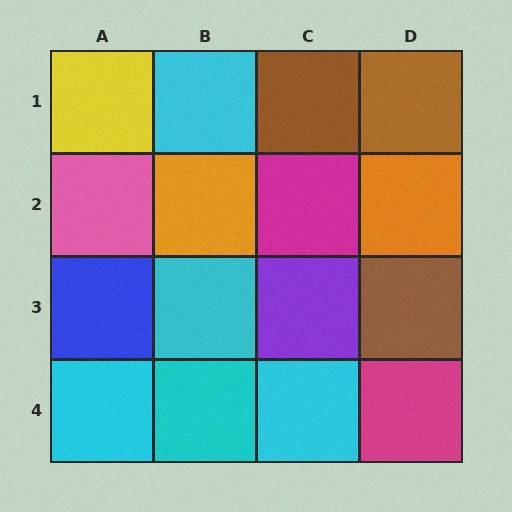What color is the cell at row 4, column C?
Cyan.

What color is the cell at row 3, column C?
Purple.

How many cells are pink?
1 cell is pink.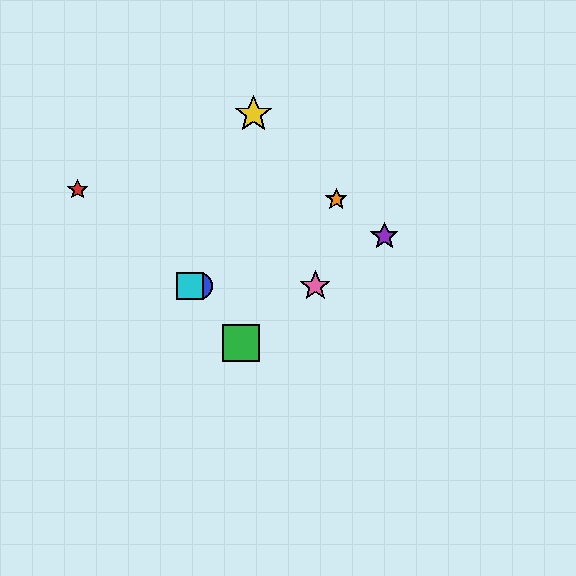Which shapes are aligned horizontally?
The blue circle, the cyan square, the pink star are aligned horizontally.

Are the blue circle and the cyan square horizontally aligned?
Yes, both are at y≈286.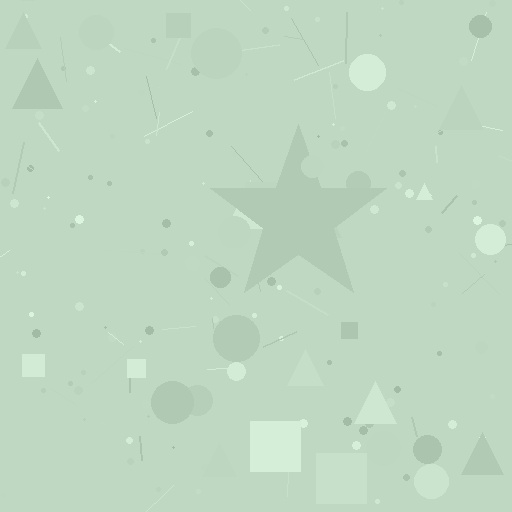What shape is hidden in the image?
A star is hidden in the image.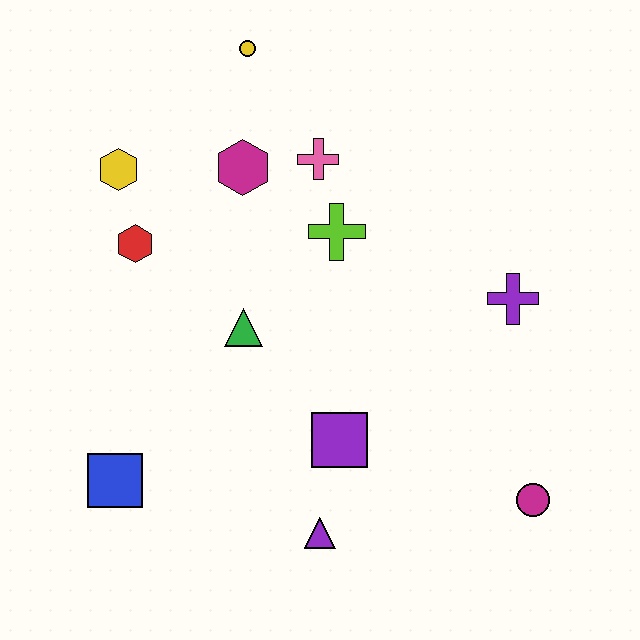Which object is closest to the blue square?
The green triangle is closest to the blue square.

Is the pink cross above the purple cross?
Yes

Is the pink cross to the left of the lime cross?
Yes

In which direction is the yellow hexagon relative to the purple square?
The yellow hexagon is above the purple square.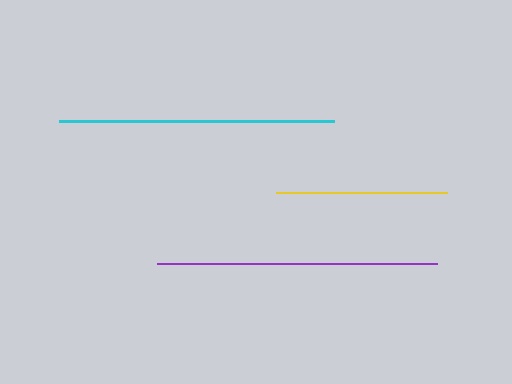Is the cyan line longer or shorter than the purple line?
The purple line is longer than the cyan line.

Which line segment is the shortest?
The yellow line is the shortest at approximately 171 pixels.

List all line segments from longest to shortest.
From longest to shortest: purple, cyan, yellow.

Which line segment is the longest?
The purple line is the longest at approximately 280 pixels.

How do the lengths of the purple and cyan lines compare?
The purple and cyan lines are approximately the same length.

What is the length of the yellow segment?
The yellow segment is approximately 171 pixels long.